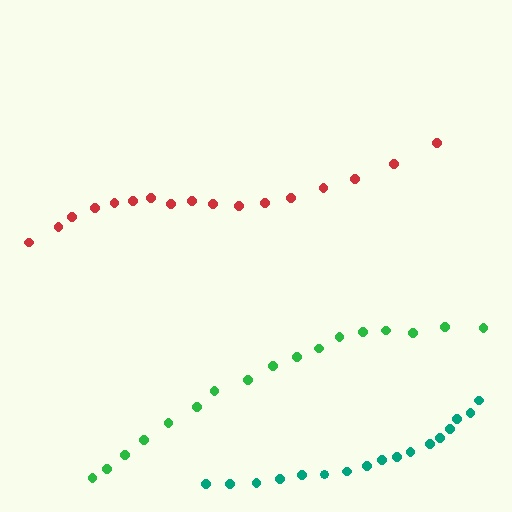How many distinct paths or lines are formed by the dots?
There are 3 distinct paths.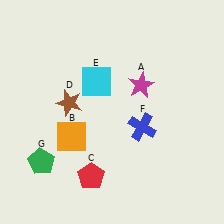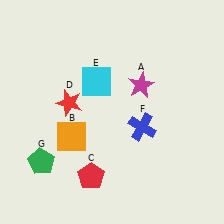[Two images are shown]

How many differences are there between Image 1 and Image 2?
There is 1 difference between the two images.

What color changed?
The star (D) changed from brown in Image 1 to red in Image 2.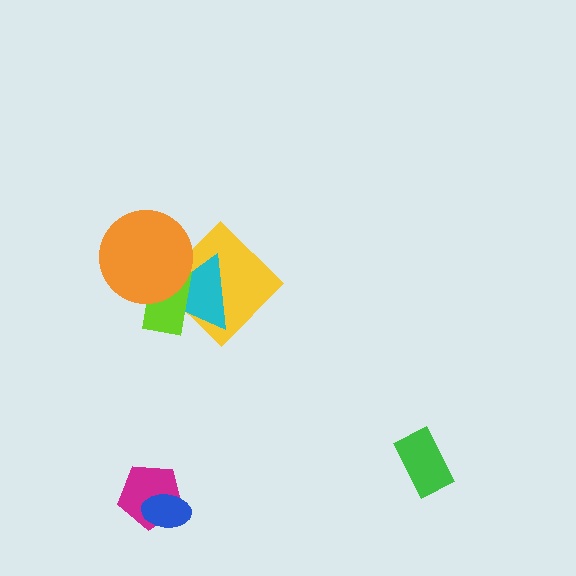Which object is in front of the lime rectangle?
The orange circle is in front of the lime rectangle.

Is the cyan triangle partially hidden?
Yes, it is partially covered by another shape.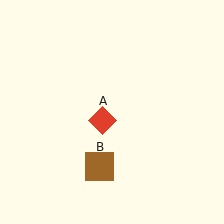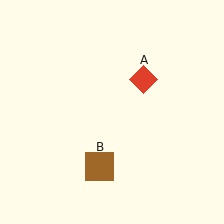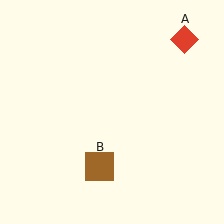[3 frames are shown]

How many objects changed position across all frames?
1 object changed position: red diamond (object A).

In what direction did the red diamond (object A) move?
The red diamond (object A) moved up and to the right.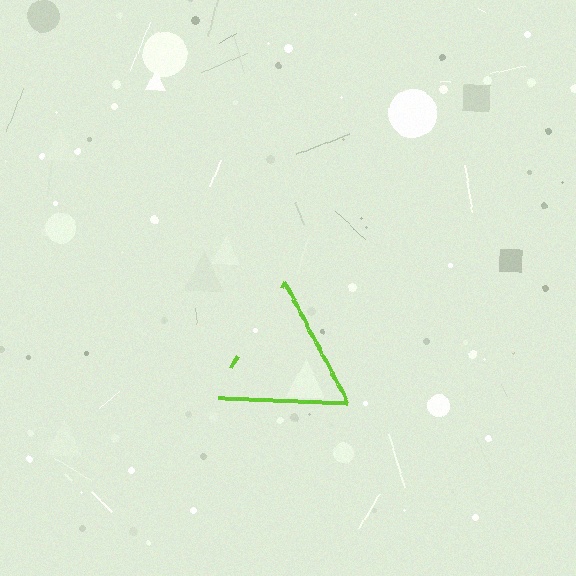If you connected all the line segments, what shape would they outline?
They would outline a triangle.